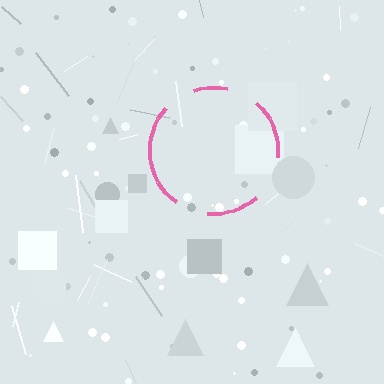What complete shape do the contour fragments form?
The contour fragments form a circle.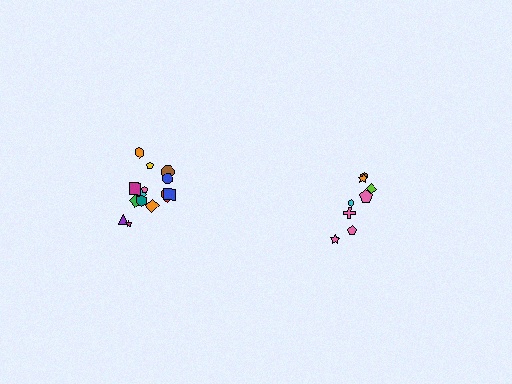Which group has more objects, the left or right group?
The left group.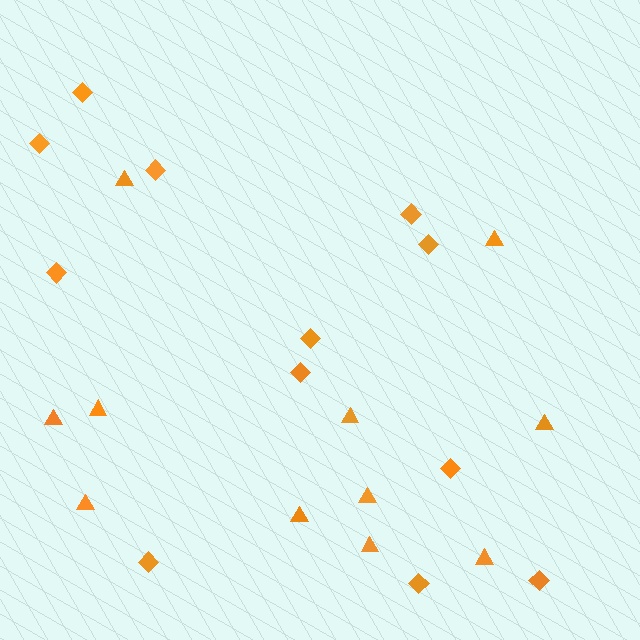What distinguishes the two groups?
There are 2 groups: one group of diamonds (12) and one group of triangles (11).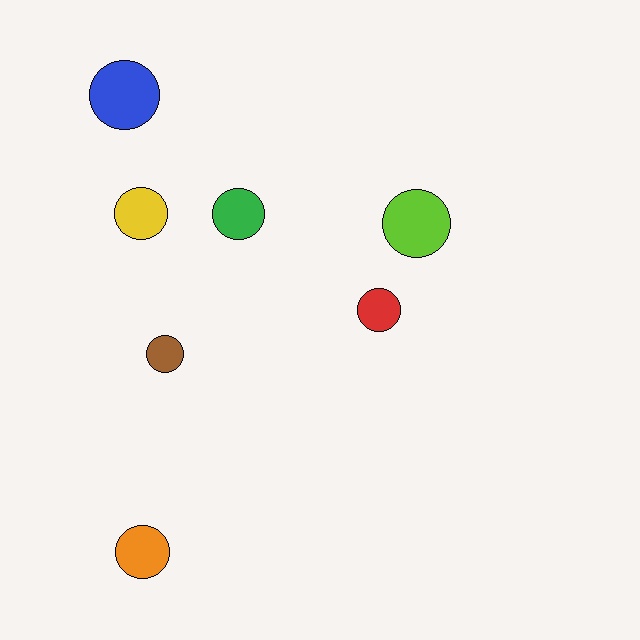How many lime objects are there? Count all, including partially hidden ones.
There is 1 lime object.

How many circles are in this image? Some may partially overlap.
There are 7 circles.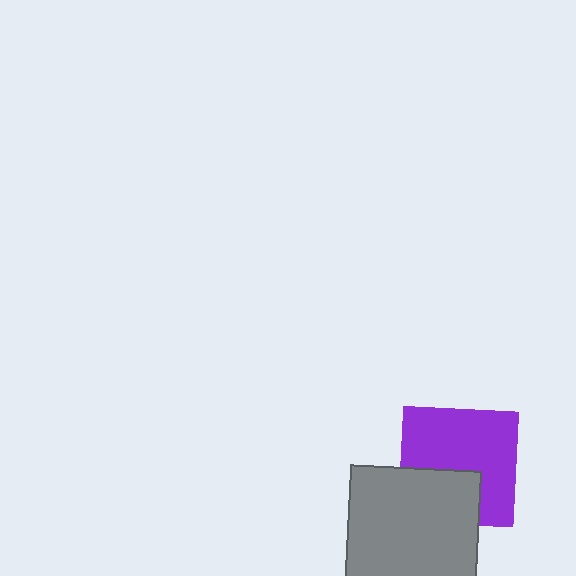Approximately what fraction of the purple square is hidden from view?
Roughly 33% of the purple square is hidden behind the gray square.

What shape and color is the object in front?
The object in front is a gray square.